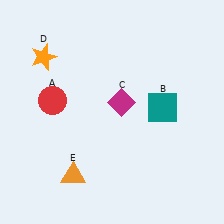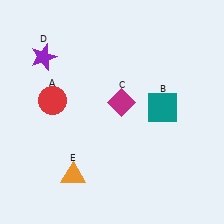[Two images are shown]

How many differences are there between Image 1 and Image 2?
There is 1 difference between the two images.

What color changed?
The star (D) changed from orange in Image 1 to purple in Image 2.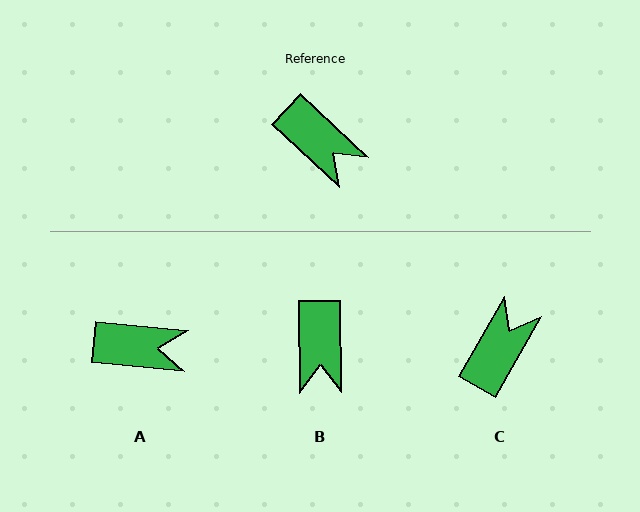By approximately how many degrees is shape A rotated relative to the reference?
Approximately 38 degrees counter-clockwise.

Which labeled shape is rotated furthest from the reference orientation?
C, about 103 degrees away.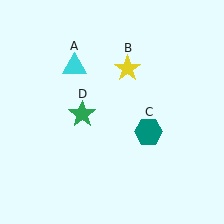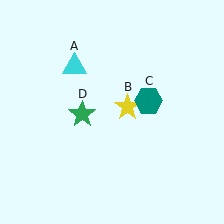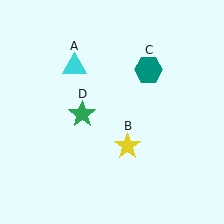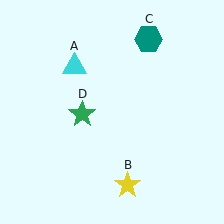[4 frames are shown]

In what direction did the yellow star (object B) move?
The yellow star (object B) moved down.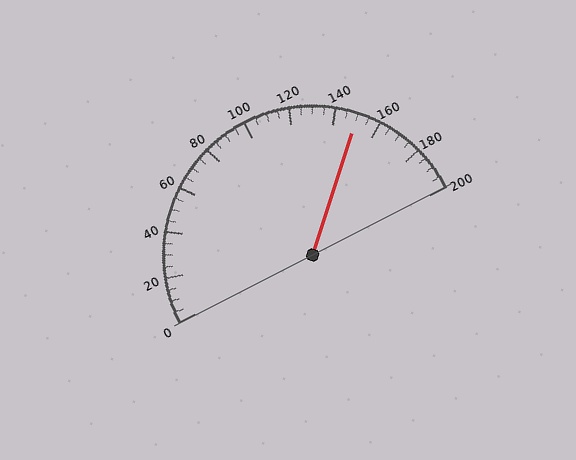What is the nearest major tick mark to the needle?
The nearest major tick mark is 160.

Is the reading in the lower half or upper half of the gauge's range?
The reading is in the upper half of the range (0 to 200).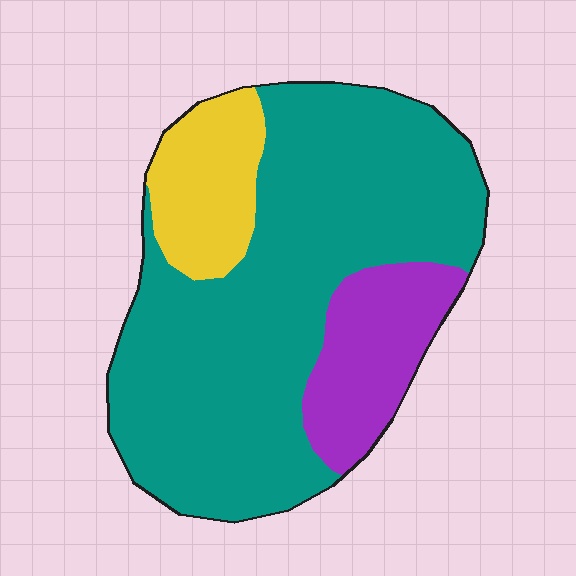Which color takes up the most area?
Teal, at roughly 70%.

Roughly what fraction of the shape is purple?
Purple takes up less than a sixth of the shape.